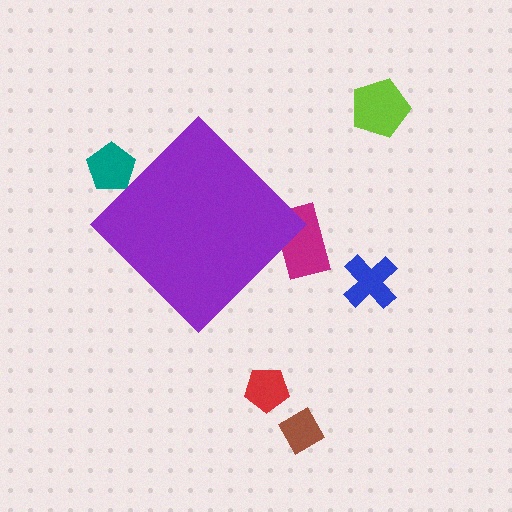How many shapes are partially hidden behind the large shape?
2 shapes are partially hidden.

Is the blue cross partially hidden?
No, the blue cross is fully visible.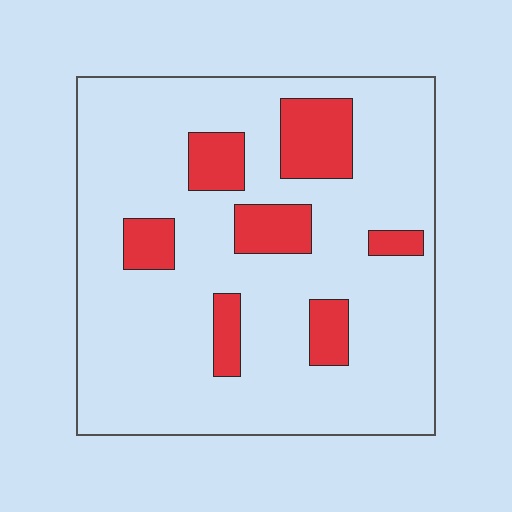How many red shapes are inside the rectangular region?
7.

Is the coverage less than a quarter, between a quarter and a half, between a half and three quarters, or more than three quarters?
Less than a quarter.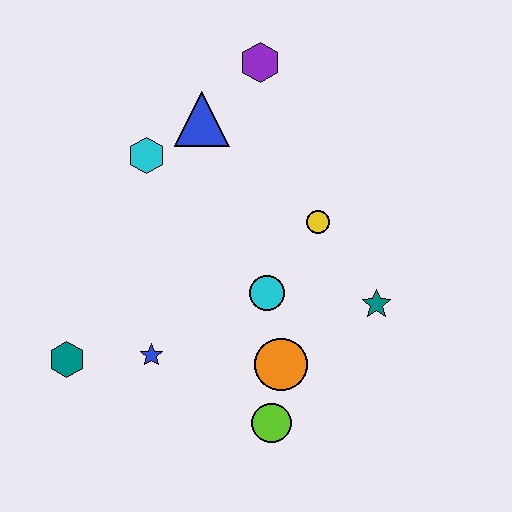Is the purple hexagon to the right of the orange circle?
No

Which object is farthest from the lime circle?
The purple hexagon is farthest from the lime circle.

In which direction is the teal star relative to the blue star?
The teal star is to the right of the blue star.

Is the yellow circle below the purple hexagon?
Yes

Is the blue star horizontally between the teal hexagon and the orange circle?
Yes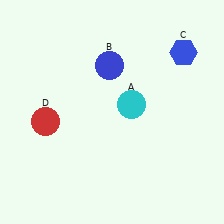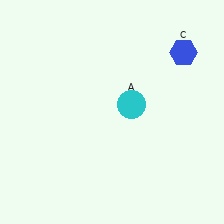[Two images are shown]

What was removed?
The red circle (D), the blue circle (B) were removed in Image 2.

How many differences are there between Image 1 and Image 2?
There are 2 differences between the two images.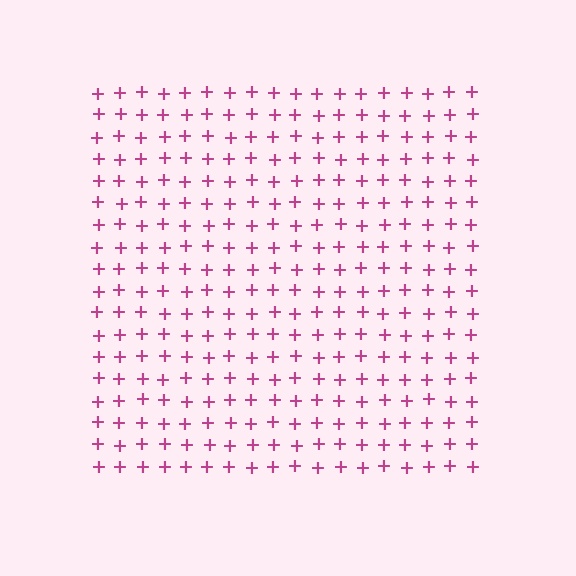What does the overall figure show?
The overall figure shows a square.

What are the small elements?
The small elements are plus signs.